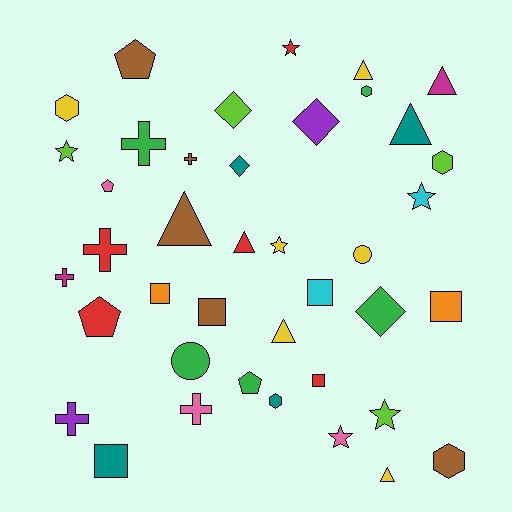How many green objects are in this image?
There are 5 green objects.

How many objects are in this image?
There are 40 objects.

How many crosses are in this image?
There are 6 crosses.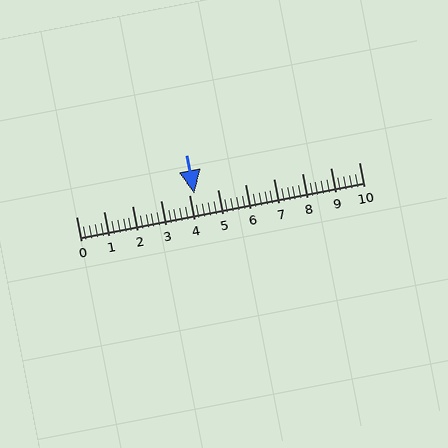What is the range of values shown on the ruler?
The ruler shows values from 0 to 10.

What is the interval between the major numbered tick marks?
The major tick marks are spaced 1 units apart.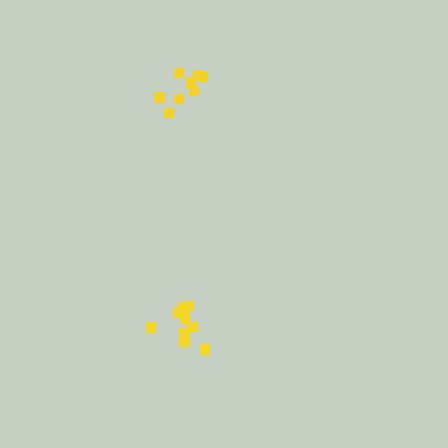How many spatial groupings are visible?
There are 2 spatial groupings.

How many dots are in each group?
Group 1: 9 dots, Group 2: 8 dots (17 total).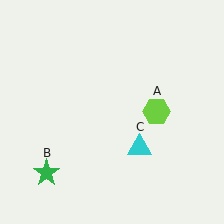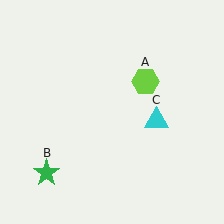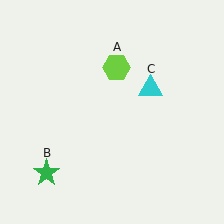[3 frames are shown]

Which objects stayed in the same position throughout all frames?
Green star (object B) remained stationary.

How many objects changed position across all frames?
2 objects changed position: lime hexagon (object A), cyan triangle (object C).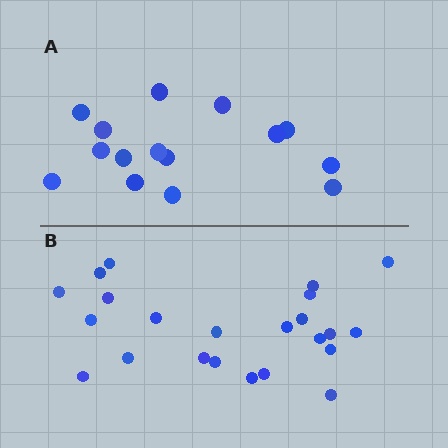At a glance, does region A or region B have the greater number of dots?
Region B (the bottom region) has more dots.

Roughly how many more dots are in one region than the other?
Region B has roughly 8 or so more dots than region A.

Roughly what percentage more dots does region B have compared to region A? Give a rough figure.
About 55% more.